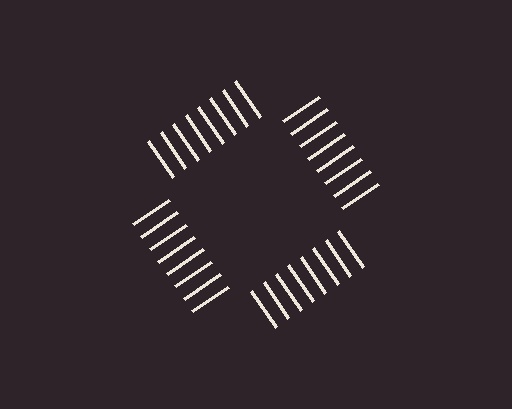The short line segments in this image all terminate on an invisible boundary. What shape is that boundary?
An illusory square — the line segments terminate on its edges but no continuous stroke is drawn.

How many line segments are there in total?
32 — 8 along each of the 4 edges.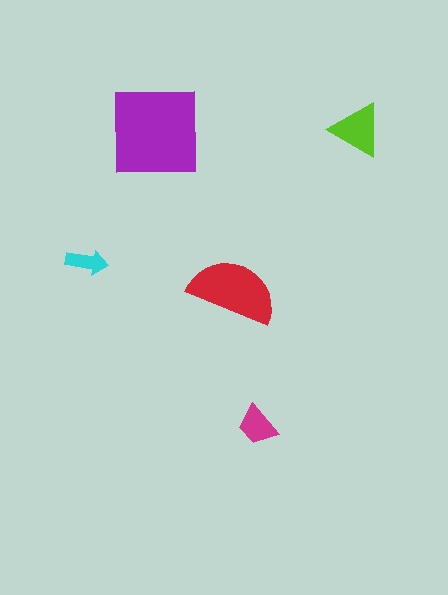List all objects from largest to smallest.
The purple square, the red semicircle, the lime triangle, the magenta trapezoid, the cyan arrow.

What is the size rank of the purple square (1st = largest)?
1st.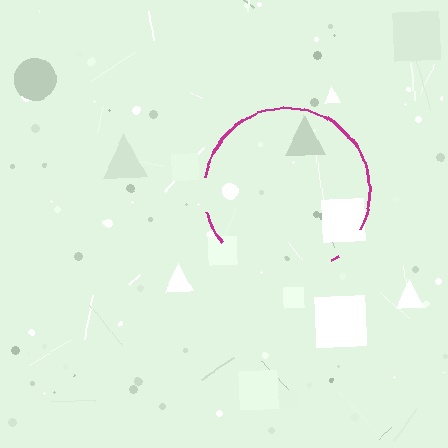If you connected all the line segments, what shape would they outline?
They would outline a circle.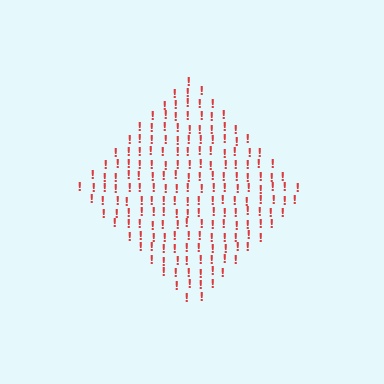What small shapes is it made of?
It is made of small exclamation marks.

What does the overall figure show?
The overall figure shows a diamond.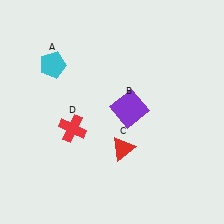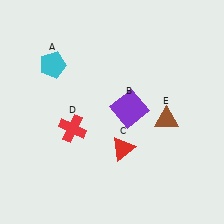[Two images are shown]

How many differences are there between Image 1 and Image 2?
There is 1 difference between the two images.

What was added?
A brown triangle (E) was added in Image 2.